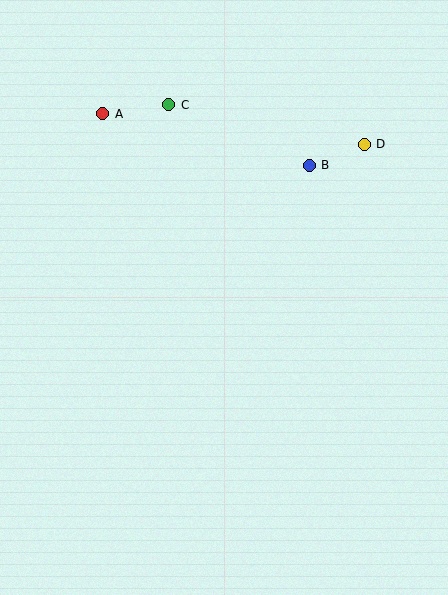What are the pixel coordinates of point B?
Point B is at (309, 165).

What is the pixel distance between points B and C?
The distance between B and C is 153 pixels.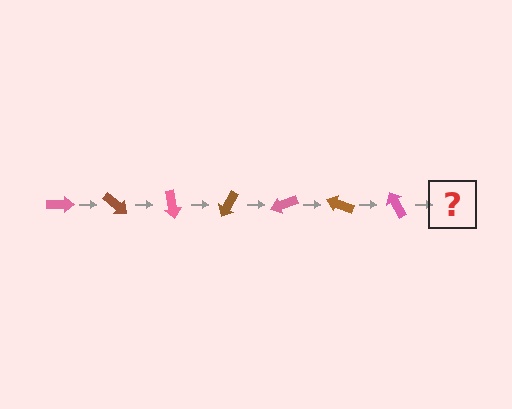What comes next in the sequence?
The next element should be a brown arrow, rotated 280 degrees from the start.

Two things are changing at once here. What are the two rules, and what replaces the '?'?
The two rules are that it rotates 40 degrees each step and the color cycles through pink and brown. The '?' should be a brown arrow, rotated 280 degrees from the start.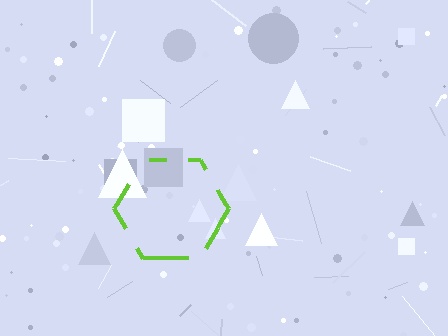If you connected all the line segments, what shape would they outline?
They would outline a hexagon.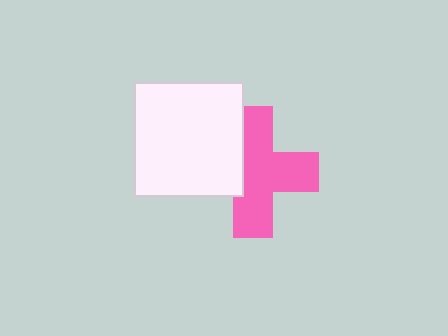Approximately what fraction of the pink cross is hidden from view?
Roughly 31% of the pink cross is hidden behind the white rectangle.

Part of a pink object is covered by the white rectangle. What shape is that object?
It is a cross.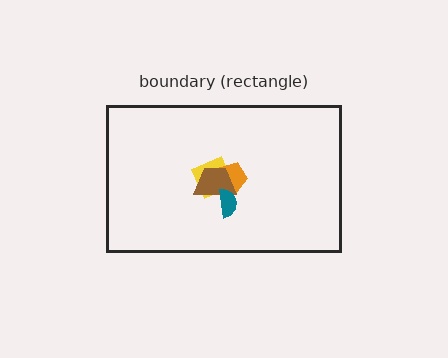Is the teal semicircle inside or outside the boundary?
Inside.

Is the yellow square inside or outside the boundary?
Inside.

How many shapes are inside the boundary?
4 inside, 0 outside.